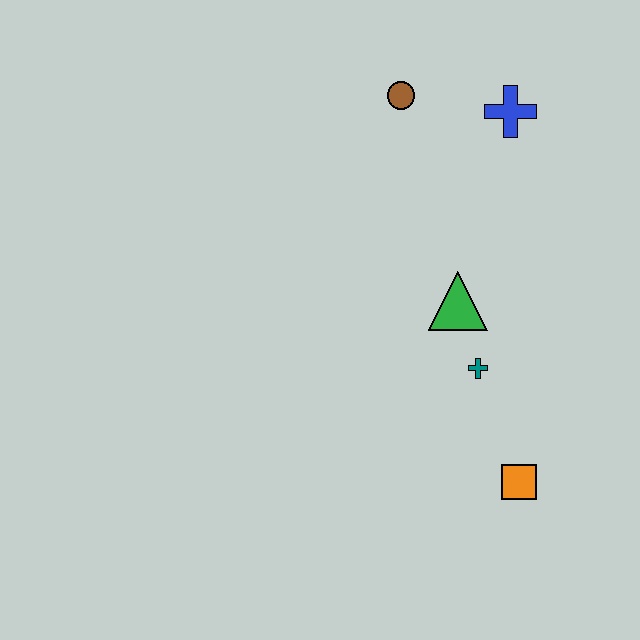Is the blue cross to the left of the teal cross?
No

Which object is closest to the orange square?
The teal cross is closest to the orange square.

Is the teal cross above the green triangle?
No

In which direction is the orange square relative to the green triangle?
The orange square is below the green triangle.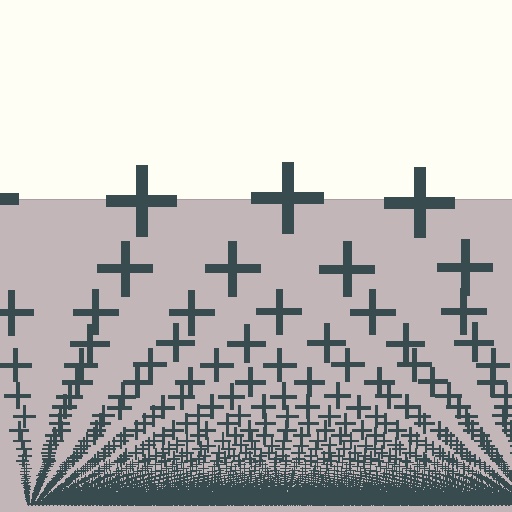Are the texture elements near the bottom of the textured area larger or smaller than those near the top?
Smaller. The gradient is inverted — elements near the bottom are smaller and denser.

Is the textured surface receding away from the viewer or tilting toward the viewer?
The surface appears to tilt toward the viewer. Texture elements get larger and sparser toward the top.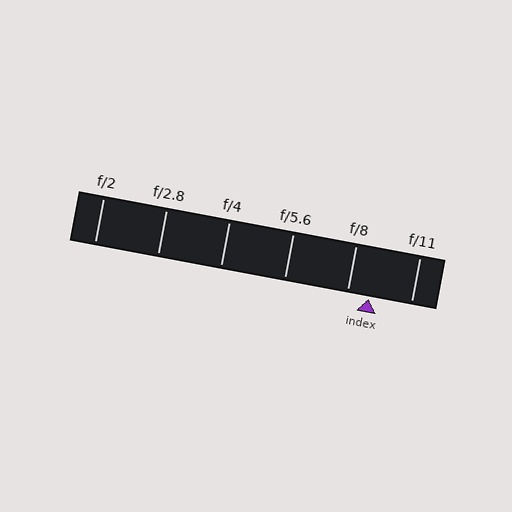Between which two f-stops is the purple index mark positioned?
The index mark is between f/8 and f/11.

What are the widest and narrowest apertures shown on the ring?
The widest aperture shown is f/2 and the narrowest is f/11.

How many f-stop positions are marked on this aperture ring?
There are 6 f-stop positions marked.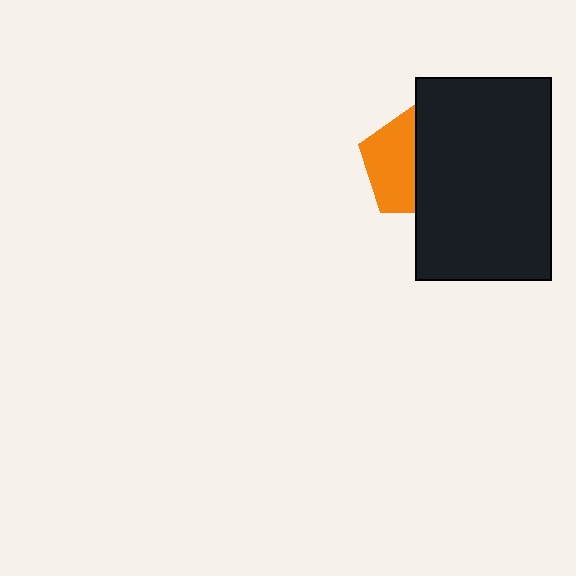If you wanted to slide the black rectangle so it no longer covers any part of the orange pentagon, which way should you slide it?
Slide it right — that is the most direct way to separate the two shapes.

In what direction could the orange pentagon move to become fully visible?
The orange pentagon could move left. That would shift it out from behind the black rectangle entirely.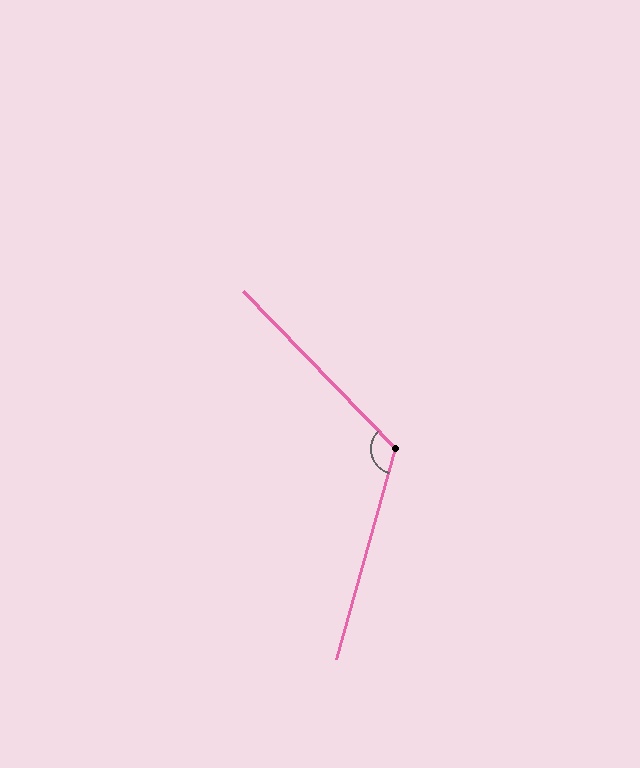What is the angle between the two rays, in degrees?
Approximately 120 degrees.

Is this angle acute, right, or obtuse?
It is obtuse.